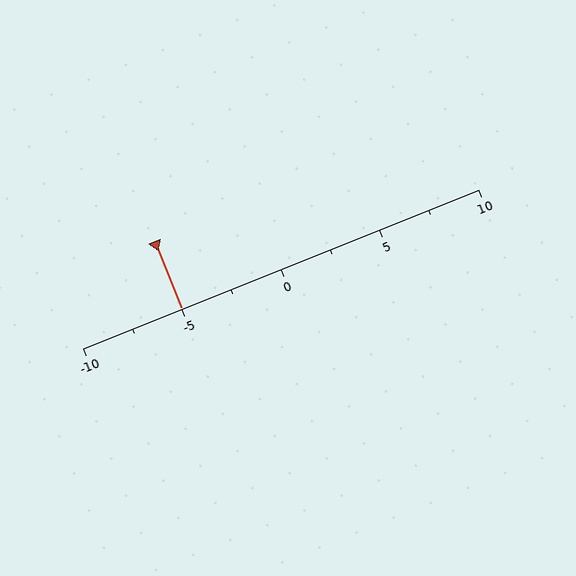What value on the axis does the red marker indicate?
The marker indicates approximately -5.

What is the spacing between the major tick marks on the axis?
The major ticks are spaced 5 apart.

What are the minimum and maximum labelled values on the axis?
The axis runs from -10 to 10.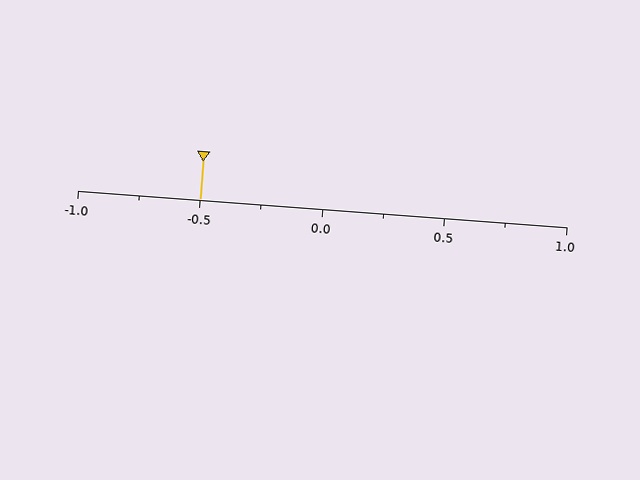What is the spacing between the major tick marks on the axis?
The major ticks are spaced 0.5 apart.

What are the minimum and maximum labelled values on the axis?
The axis runs from -1.0 to 1.0.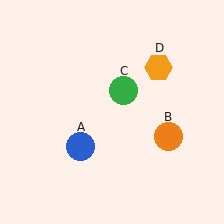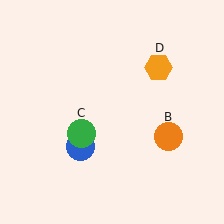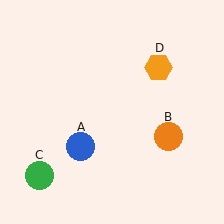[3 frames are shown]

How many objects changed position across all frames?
1 object changed position: green circle (object C).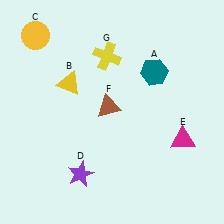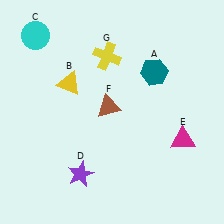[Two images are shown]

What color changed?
The circle (C) changed from yellow in Image 1 to cyan in Image 2.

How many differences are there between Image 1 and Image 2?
There is 1 difference between the two images.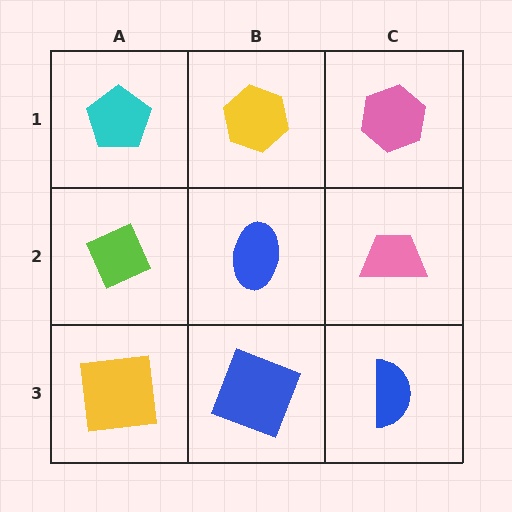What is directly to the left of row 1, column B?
A cyan pentagon.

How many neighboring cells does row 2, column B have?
4.